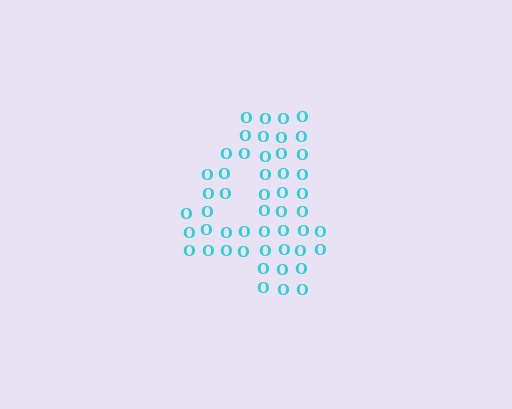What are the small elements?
The small elements are letter O's.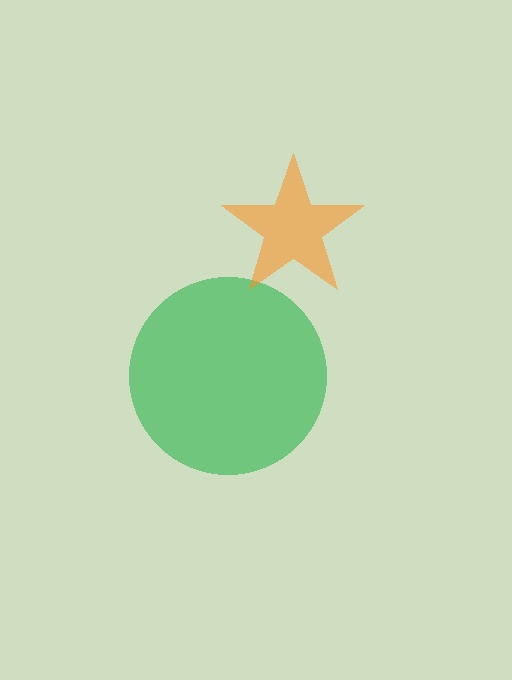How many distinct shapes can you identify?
There are 2 distinct shapes: a green circle, an orange star.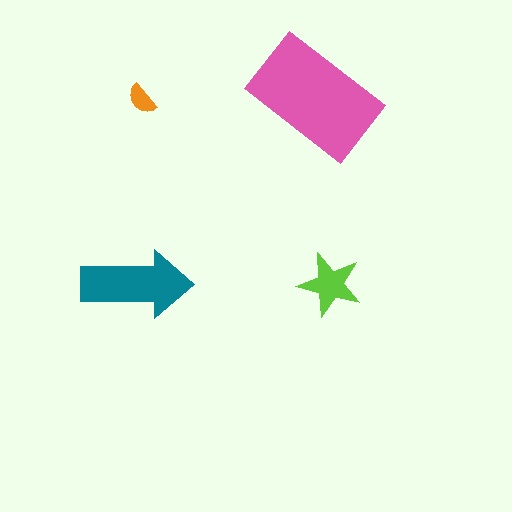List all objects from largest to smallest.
The pink rectangle, the teal arrow, the lime star, the orange semicircle.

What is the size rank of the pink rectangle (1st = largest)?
1st.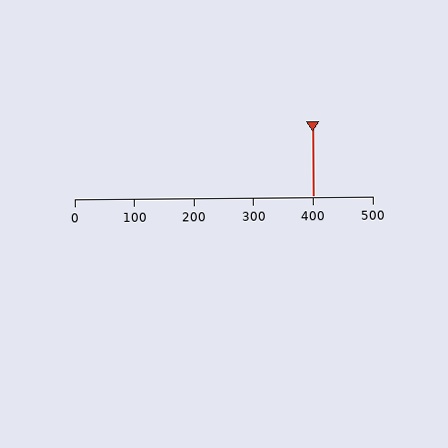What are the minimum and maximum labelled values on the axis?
The axis runs from 0 to 500.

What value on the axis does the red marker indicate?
The marker indicates approximately 400.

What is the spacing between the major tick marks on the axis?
The major ticks are spaced 100 apart.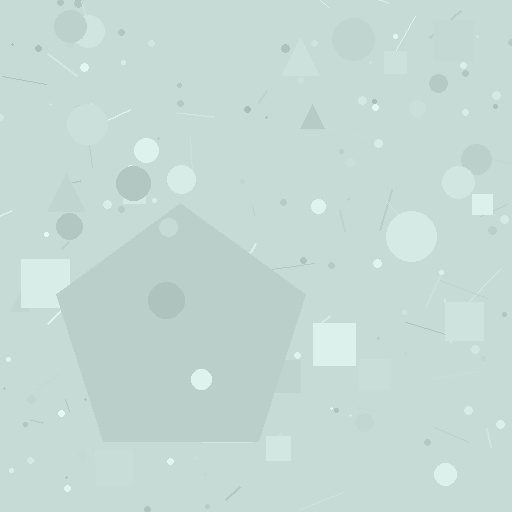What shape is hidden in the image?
A pentagon is hidden in the image.